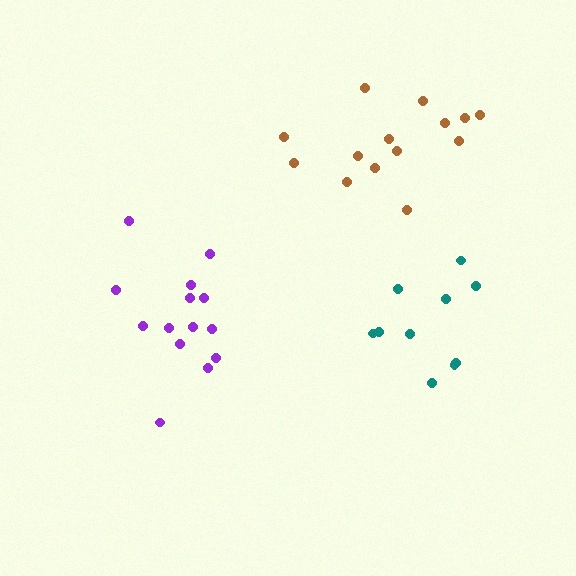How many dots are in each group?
Group 1: 14 dots, Group 2: 10 dots, Group 3: 14 dots (38 total).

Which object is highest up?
The brown cluster is topmost.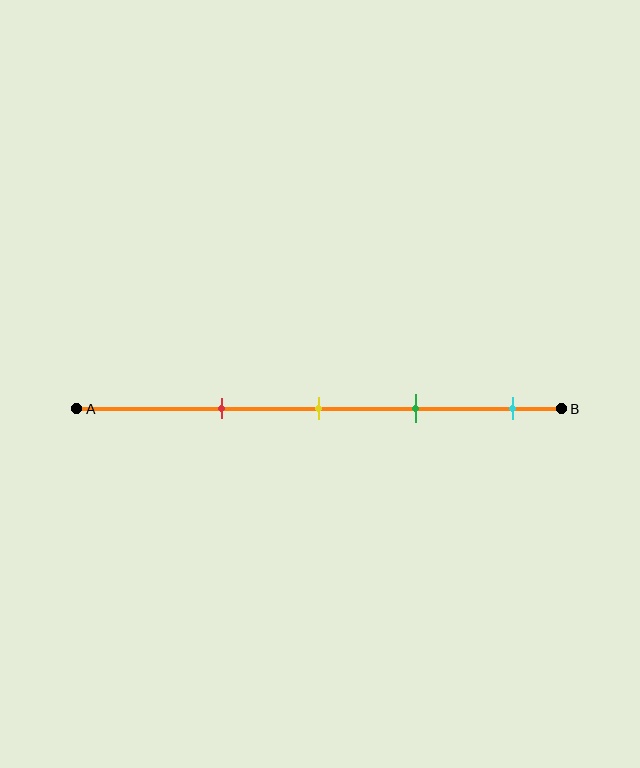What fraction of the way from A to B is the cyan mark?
The cyan mark is approximately 90% (0.9) of the way from A to B.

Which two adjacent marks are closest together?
The yellow and green marks are the closest adjacent pair.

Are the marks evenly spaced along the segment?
Yes, the marks are approximately evenly spaced.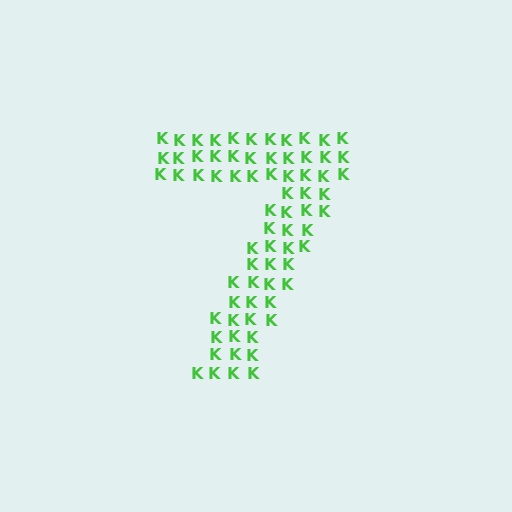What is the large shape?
The large shape is the digit 7.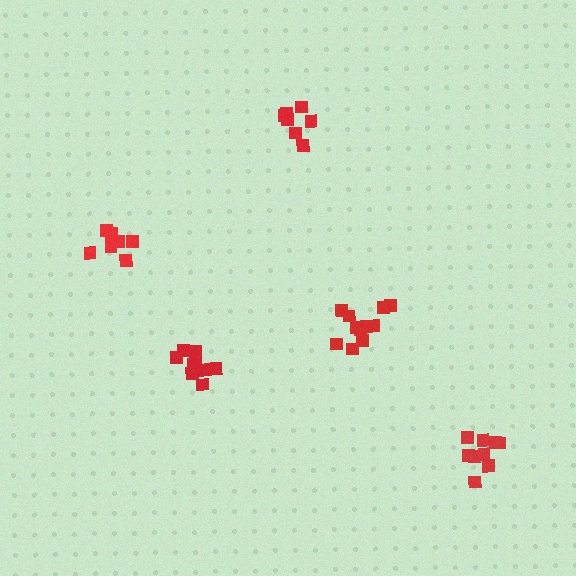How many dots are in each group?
Group 1: 7 dots, Group 2: 9 dots, Group 3: 7 dots, Group 4: 11 dots, Group 5: 9 dots (43 total).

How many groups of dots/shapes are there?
There are 5 groups.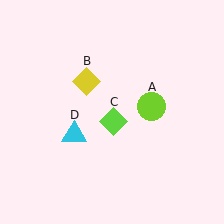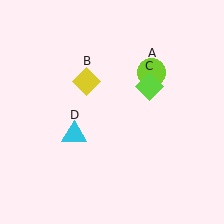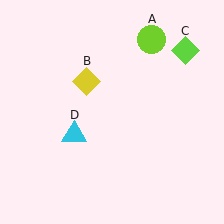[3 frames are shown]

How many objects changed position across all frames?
2 objects changed position: lime circle (object A), lime diamond (object C).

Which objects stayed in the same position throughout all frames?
Yellow diamond (object B) and cyan triangle (object D) remained stationary.